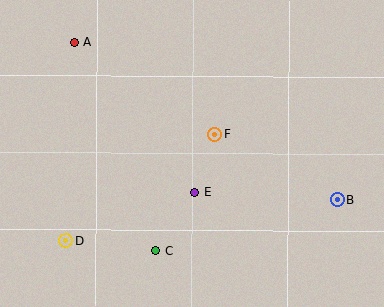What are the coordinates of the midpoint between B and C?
The midpoint between B and C is at (247, 225).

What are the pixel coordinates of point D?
Point D is at (66, 241).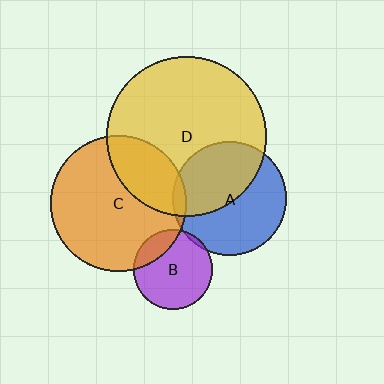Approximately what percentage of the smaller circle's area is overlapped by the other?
Approximately 5%.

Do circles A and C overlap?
Yes.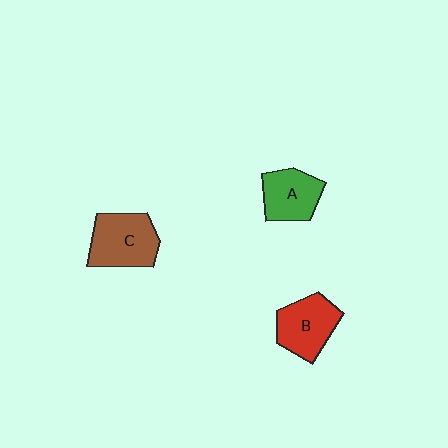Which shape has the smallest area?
Shape A (green).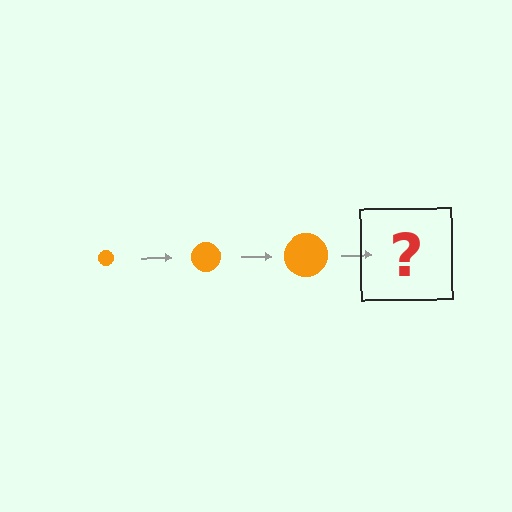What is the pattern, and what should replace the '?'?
The pattern is that the circle gets progressively larger each step. The '?' should be an orange circle, larger than the previous one.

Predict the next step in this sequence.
The next step is an orange circle, larger than the previous one.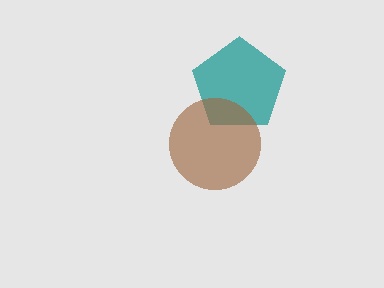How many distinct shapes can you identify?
There are 2 distinct shapes: a teal pentagon, a brown circle.